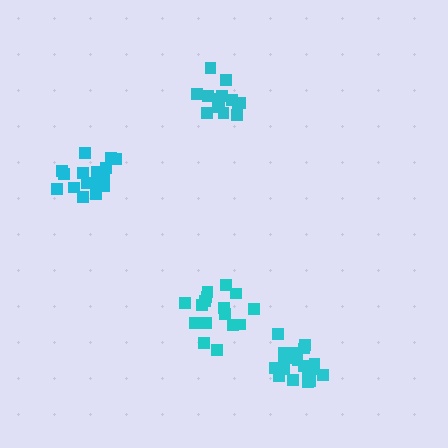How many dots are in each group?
Group 1: 16 dots, Group 2: 16 dots, Group 3: 15 dots, Group 4: 20 dots (67 total).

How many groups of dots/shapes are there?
There are 4 groups.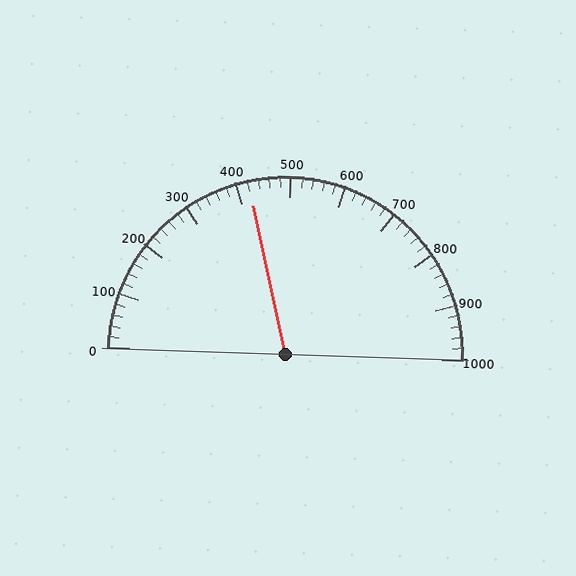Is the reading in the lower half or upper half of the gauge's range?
The reading is in the lower half of the range (0 to 1000).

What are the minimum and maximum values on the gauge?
The gauge ranges from 0 to 1000.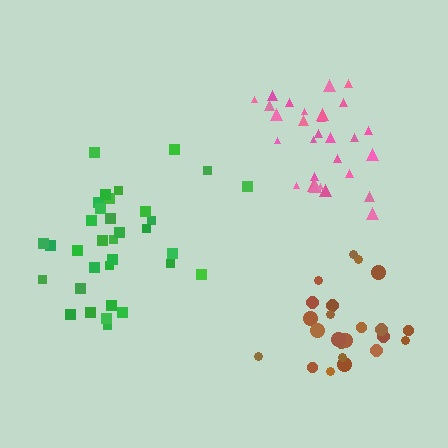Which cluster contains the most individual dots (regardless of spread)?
Green (34).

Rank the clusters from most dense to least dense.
pink, brown, green.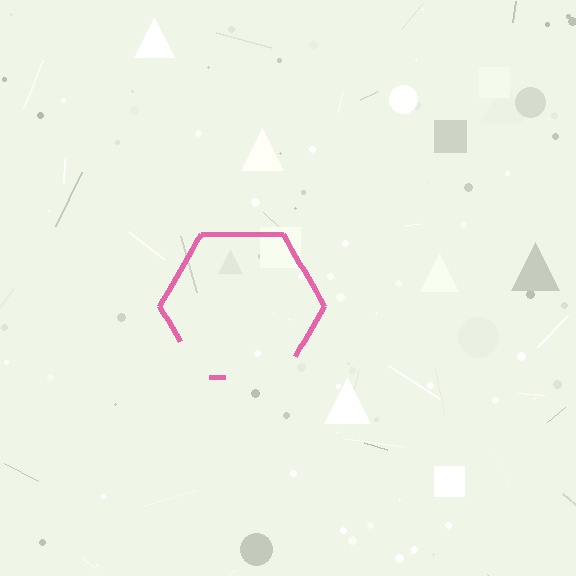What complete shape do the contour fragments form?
The contour fragments form a hexagon.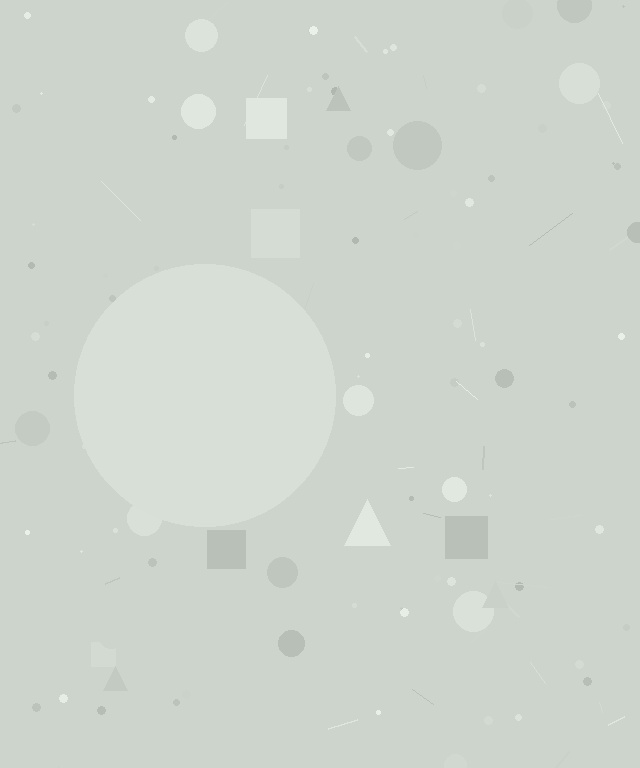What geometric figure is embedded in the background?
A circle is embedded in the background.